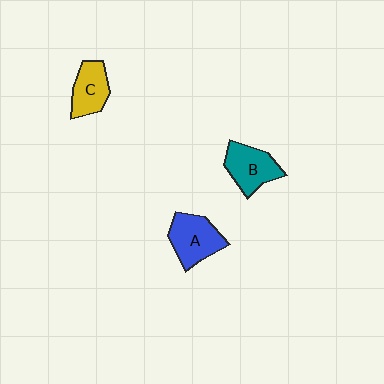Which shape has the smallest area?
Shape C (yellow).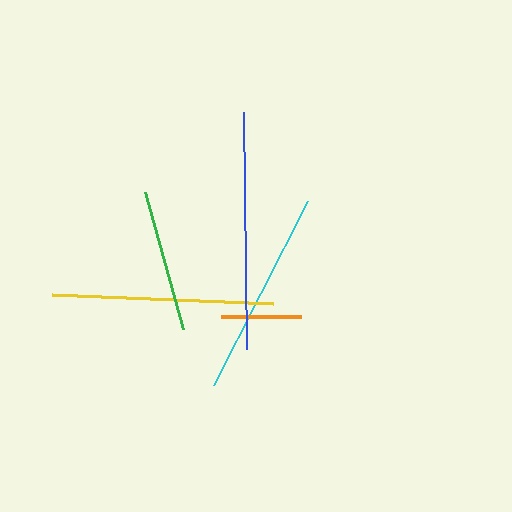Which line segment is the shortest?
The orange line is the shortest at approximately 80 pixels.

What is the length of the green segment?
The green segment is approximately 142 pixels long.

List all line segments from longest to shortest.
From longest to shortest: blue, yellow, cyan, green, orange.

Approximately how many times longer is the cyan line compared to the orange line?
The cyan line is approximately 2.6 times the length of the orange line.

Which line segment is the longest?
The blue line is the longest at approximately 238 pixels.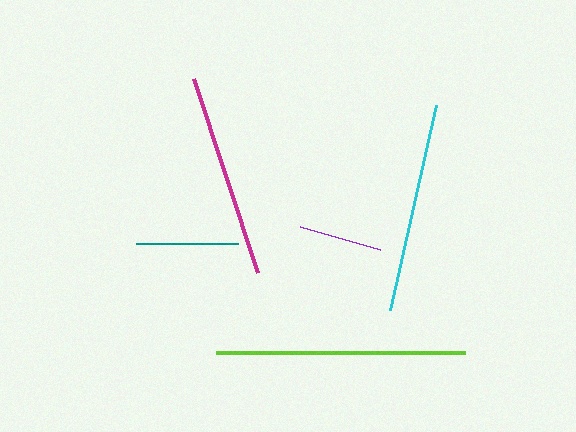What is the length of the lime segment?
The lime segment is approximately 249 pixels long.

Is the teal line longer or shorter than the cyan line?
The cyan line is longer than the teal line.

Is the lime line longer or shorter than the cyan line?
The lime line is longer than the cyan line.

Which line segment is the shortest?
The purple line is the shortest at approximately 83 pixels.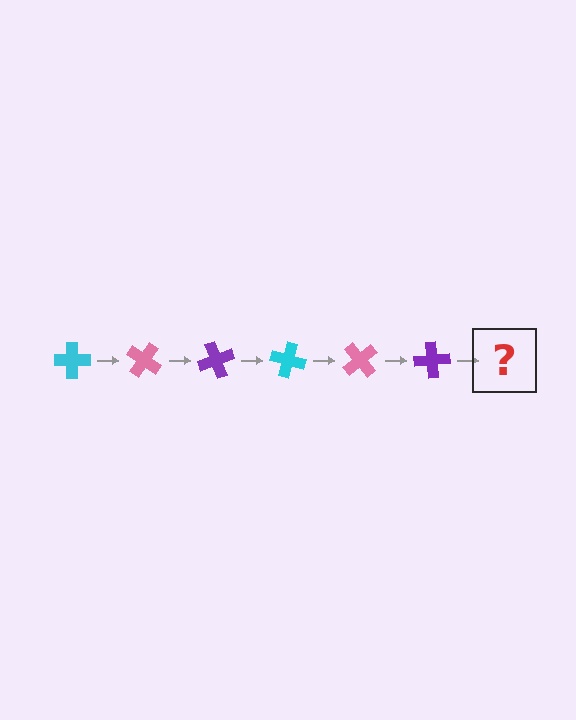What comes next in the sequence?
The next element should be a cyan cross, rotated 210 degrees from the start.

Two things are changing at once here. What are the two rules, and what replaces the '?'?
The two rules are that it rotates 35 degrees each step and the color cycles through cyan, pink, and purple. The '?' should be a cyan cross, rotated 210 degrees from the start.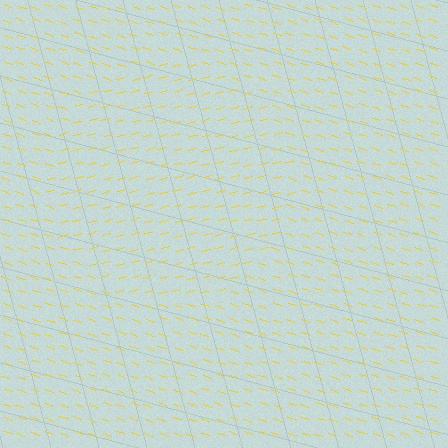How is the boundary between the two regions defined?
The boundary is defined purely by a change in line orientation (approximately 32 degrees difference). All lines are the same color and thickness.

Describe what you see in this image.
The image is filled with small yellow line segments. A circle region in the image has lines oriented differently from the surrounding lines, creating a visible texture boundary.